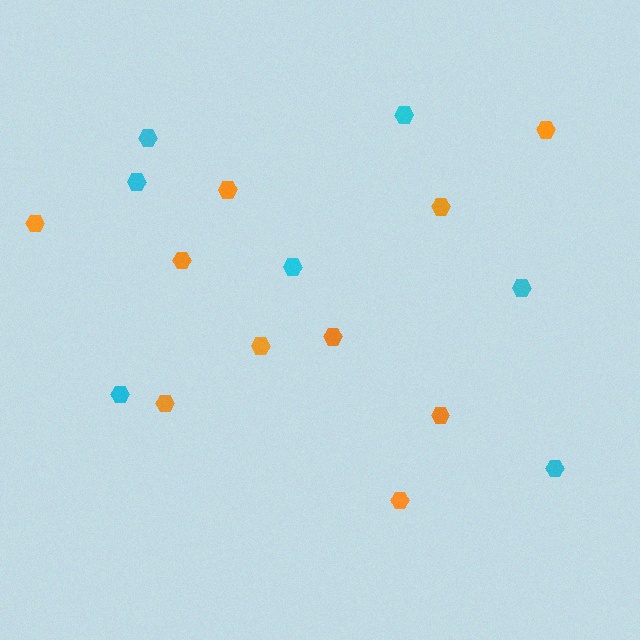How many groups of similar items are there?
There are 2 groups: one group of orange hexagons (10) and one group of cyan hexagons (7).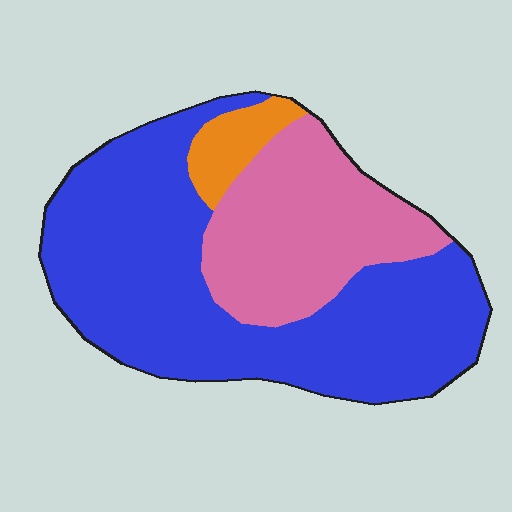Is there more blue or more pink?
Blue.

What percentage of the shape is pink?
Pink covers 30% of the shape.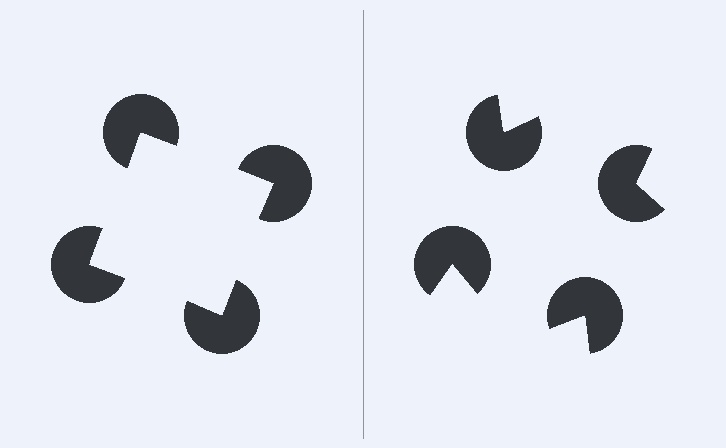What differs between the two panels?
The pac-man discs are positioned identically on both sides; only the wedge orientations differ. On the left they align to a square; on the right they are misaligned.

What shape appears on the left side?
An illusory square.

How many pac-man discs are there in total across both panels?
8 — 4 on each side.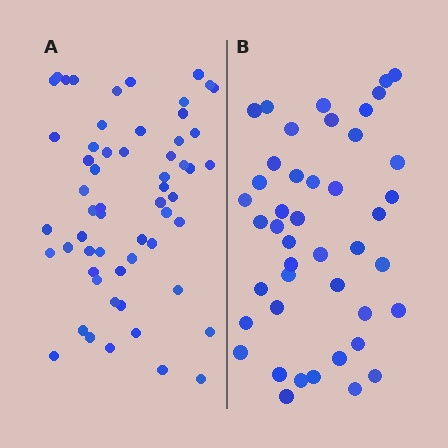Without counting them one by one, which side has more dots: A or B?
Region A (the left region) has more dots.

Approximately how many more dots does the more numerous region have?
Region A has approximately 15 more dots than region B.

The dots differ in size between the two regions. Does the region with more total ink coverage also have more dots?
No. Region B has more total ink coverage because its dots are larger, but region A actually contains more individual dots. Total area can be misleading — the number of items is what matters here.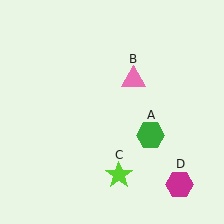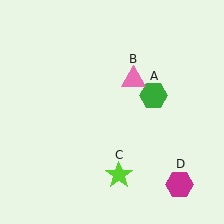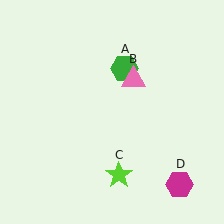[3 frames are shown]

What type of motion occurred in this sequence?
The green hexagon (object A) rotated counterclockwise around the center of the scene.